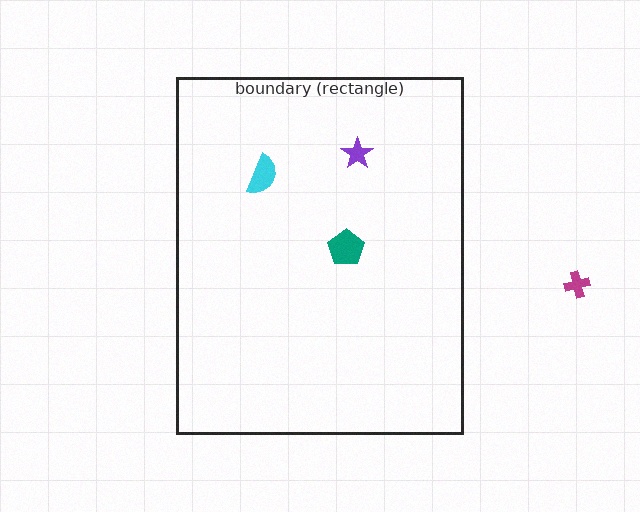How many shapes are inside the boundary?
3 inside, 1 outside.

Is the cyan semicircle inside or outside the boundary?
Inside.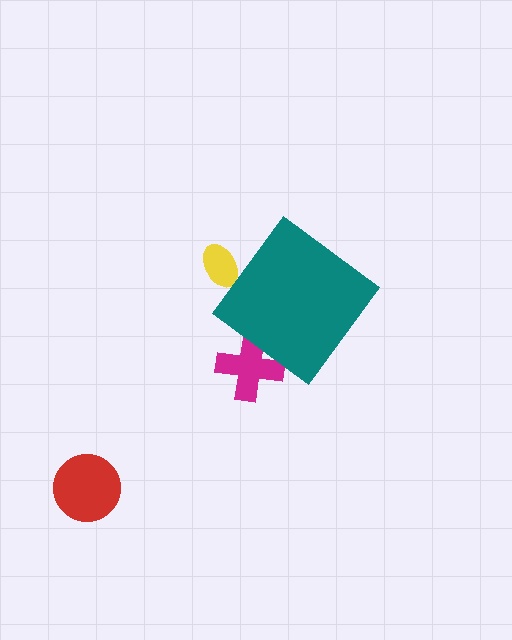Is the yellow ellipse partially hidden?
Yes, the yellow ellipse is partially hidden behind the teal diamond.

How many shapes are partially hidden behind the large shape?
2 shapes are partially hidden.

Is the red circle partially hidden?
No, the red circle is fully visible.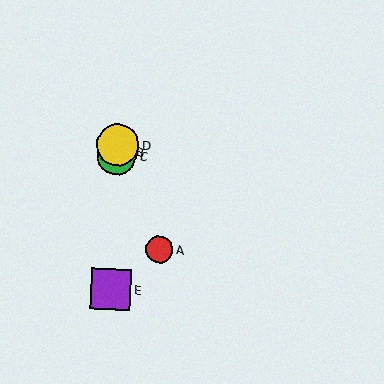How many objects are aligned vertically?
4 objects (B, C, D, E) are aligned vertically.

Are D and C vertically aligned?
Yes, both are at x≈118.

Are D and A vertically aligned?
No, D is at x≈118 and A is at x≈160.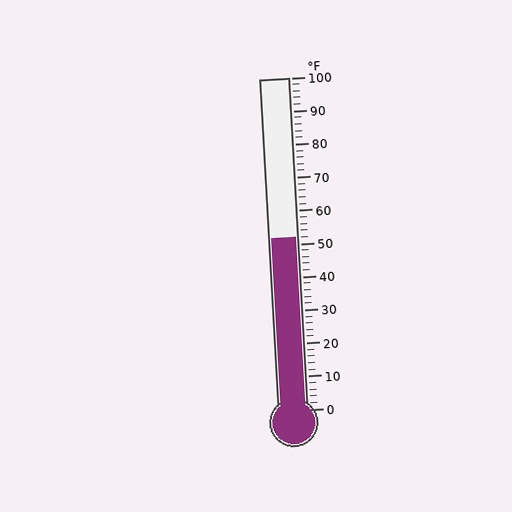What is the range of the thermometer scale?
The thermometer scale ranges from 0°F to 100°F.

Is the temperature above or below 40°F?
The temperature is above 40°F.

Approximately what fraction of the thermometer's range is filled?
The thermometer is filled to approximately 50% of its range.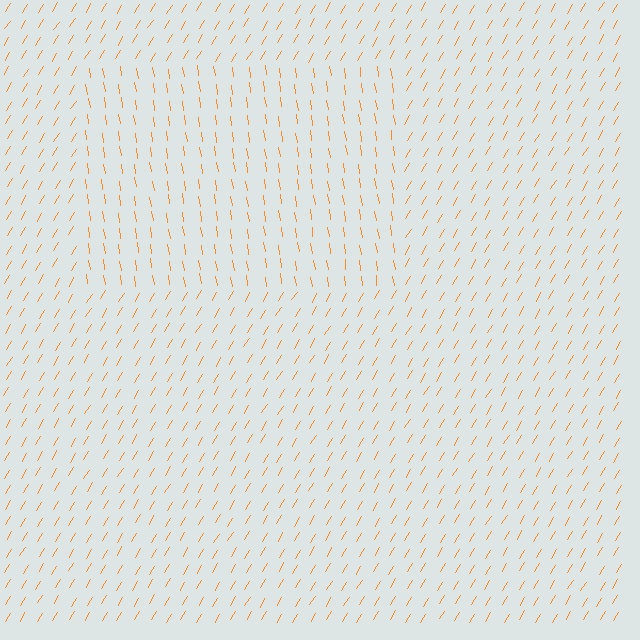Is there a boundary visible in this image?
Yes, there is a texture boundary formed by a change in line orientation.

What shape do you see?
I see a rectangle.